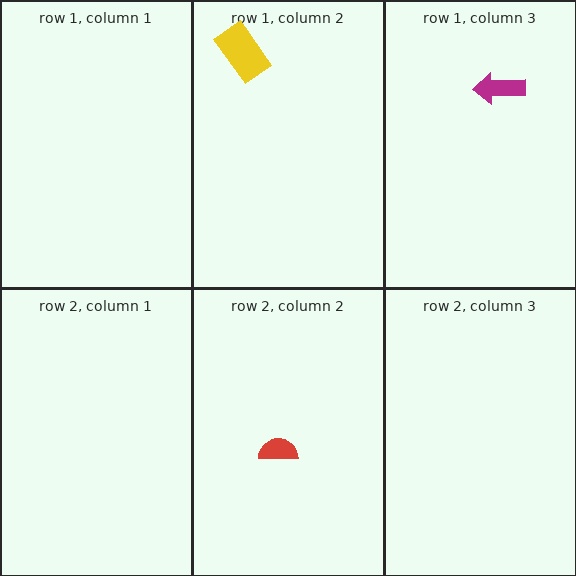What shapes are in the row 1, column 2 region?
The yellow rectangle.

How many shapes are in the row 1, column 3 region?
1.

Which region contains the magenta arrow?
The row 1, column 3 region.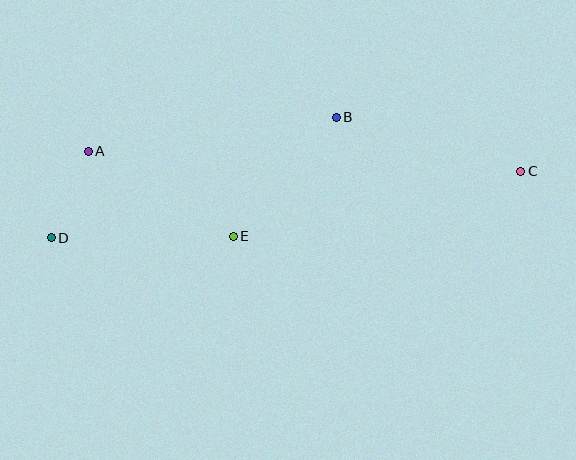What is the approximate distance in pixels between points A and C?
The distance between A and C is approximately 433 pixels.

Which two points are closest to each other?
Points A and D are closest to each other.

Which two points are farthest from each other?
Points C and D are farthest from each other.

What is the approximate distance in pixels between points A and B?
The distance between A and B is approximately 250 pixels.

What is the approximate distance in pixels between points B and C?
The distance between B and C is approximately 192 pixels.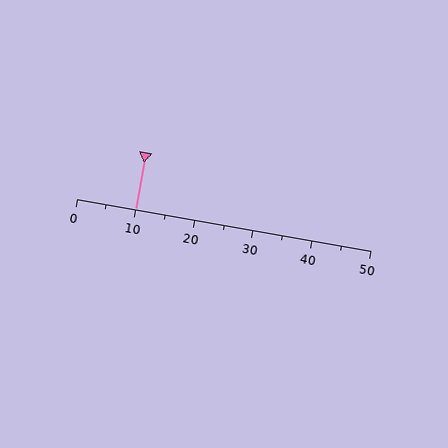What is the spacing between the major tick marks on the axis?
The major ticks are spaced 10 apart.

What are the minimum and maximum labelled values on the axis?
The axis runs from 0 to 50.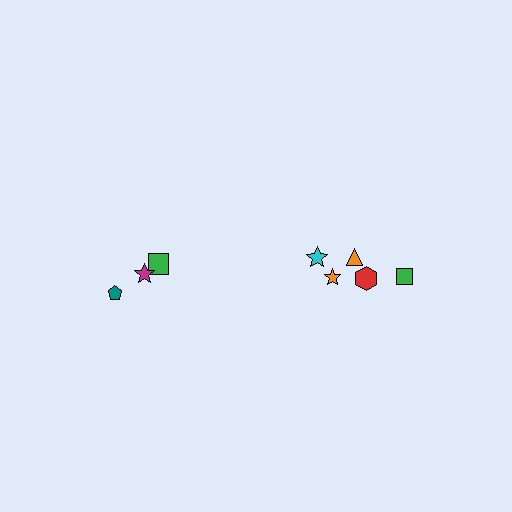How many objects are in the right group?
There are 5 objects.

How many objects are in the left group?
There are 3 objects.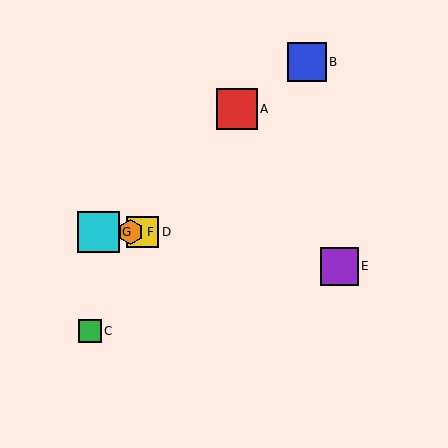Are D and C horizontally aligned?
No, D is at y≈232 and C is at y≈331.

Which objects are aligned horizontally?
Objects D, F, G are aligned horizontally.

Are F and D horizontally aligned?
Yes, both are at y≈232.